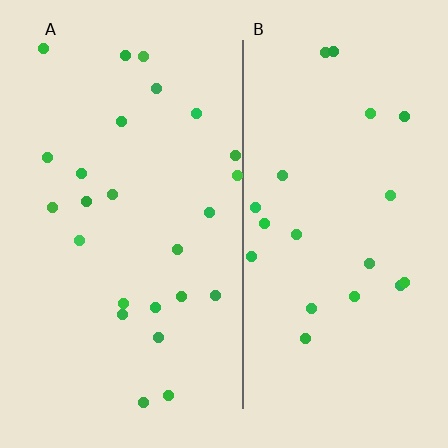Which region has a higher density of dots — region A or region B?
A (the left).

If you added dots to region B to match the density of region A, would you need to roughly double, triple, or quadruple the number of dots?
Approximately double.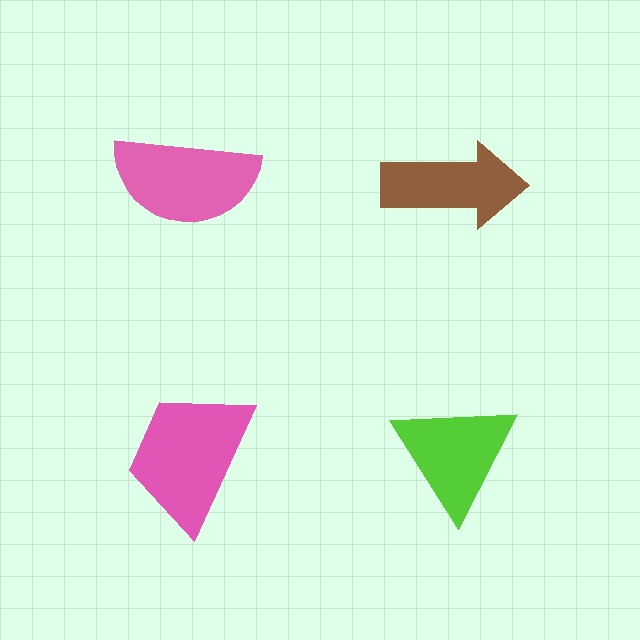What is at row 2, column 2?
A lime triangle.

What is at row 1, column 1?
A pink semicircle.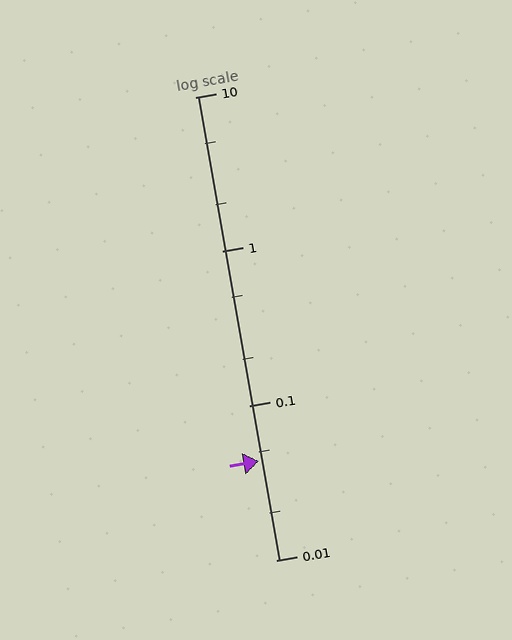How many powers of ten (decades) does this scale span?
The scale spans 3 decades, from 0.01 to 10.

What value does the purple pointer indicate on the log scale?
The pointer indicates approximately 0.044.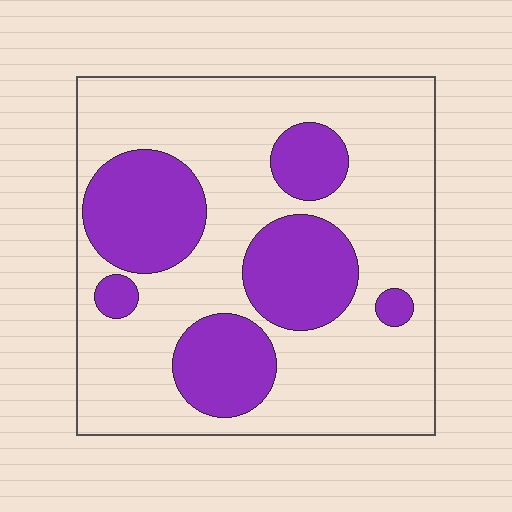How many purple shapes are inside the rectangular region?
6.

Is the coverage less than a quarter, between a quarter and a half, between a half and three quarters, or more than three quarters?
Between a quarter and a half.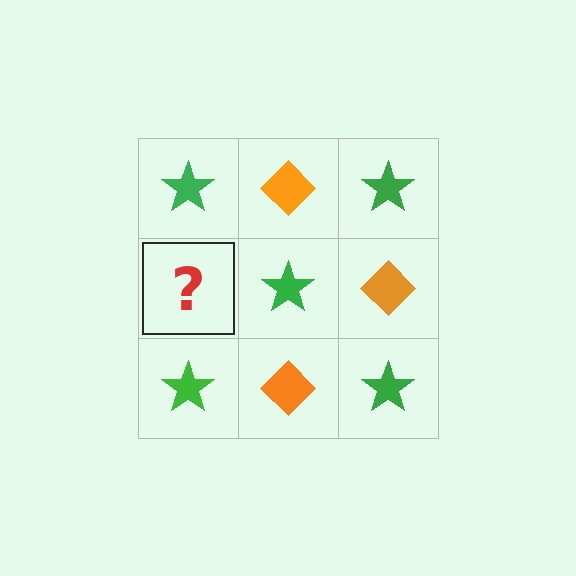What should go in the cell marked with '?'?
The missing cell should contain an orange diamond.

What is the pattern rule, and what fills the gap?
The rule is that it alternates green star and orange diamond in a checkerboard pattern. The gap should be filled with an orange diamond.